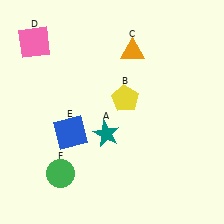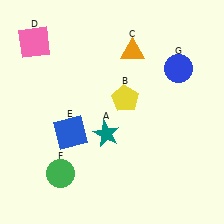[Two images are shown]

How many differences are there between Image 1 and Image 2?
There is 1 difference between the two images.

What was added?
A blue circle (G) was added in Image 2.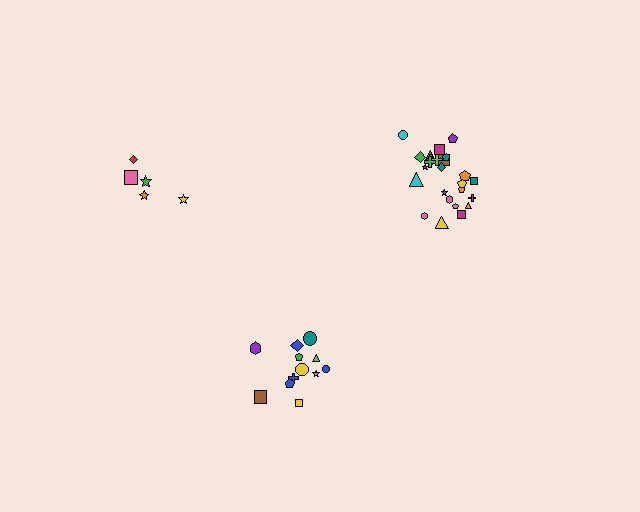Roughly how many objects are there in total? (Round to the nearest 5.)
Roughly 40 objects in total.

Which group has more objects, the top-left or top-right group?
The top-right group.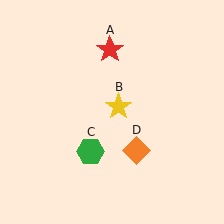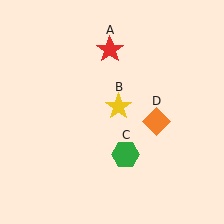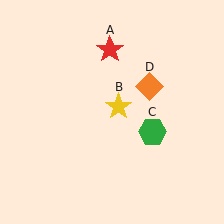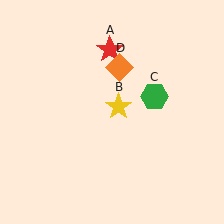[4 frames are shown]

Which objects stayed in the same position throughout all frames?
Red star (object A) and yellow star (object B) remained stationary.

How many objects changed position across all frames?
2 objects changed position: green hexagon (object C), orange diamond (object D).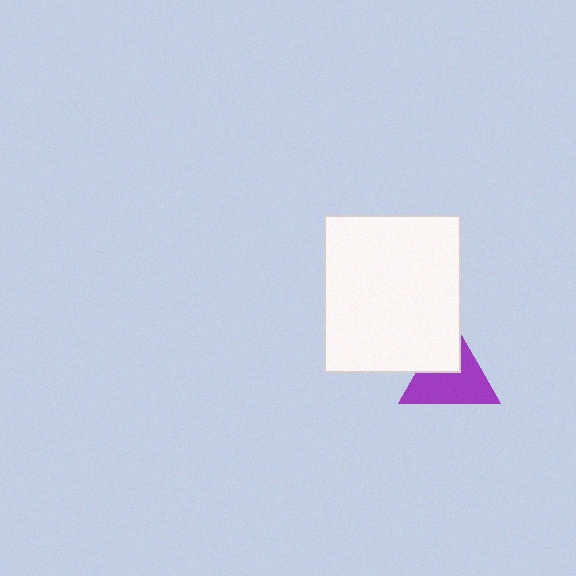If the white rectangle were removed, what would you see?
You would see the complete purple triangle.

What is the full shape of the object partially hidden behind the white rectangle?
The partially hidden object is a purple triangle.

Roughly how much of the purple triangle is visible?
About half of it is visible (roughly 65%).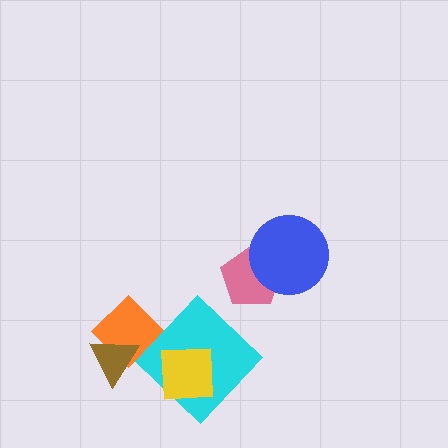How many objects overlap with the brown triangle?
1 object overlaps with the brown triangle.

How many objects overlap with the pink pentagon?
1 object overlaps with the pink pentagon.